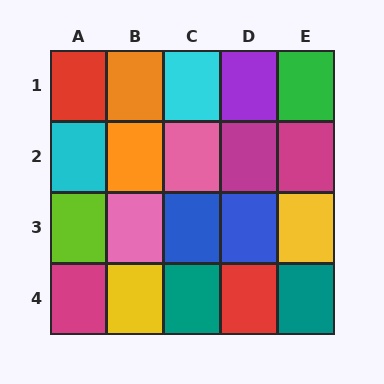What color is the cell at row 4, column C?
Teal.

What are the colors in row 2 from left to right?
Cyan, orange, pink, magenta, magenta.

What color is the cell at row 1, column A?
Red.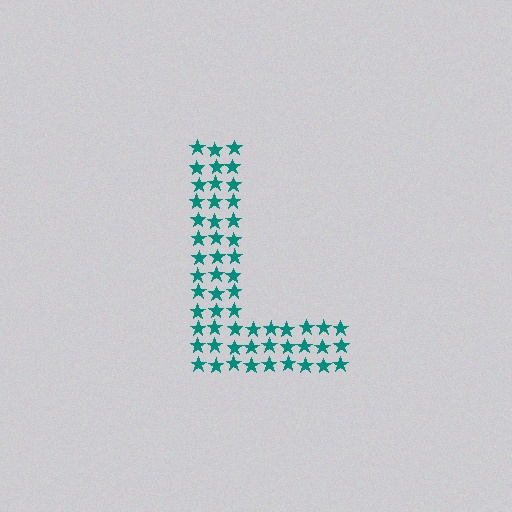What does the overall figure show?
The overall figure shows the letter L.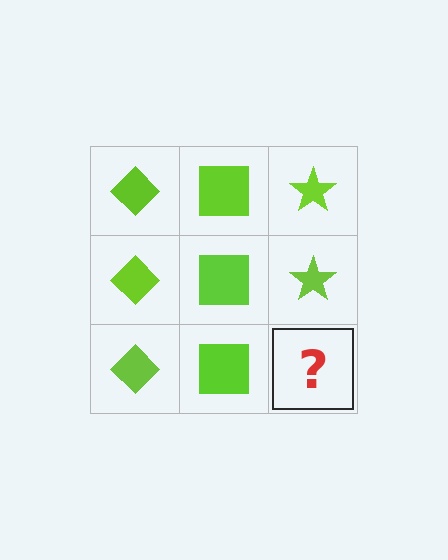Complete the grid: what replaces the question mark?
The question mark should be replaced with a lime star.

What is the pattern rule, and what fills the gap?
The rule is that each column has a consistent shape. The gap should be filled with a lime star.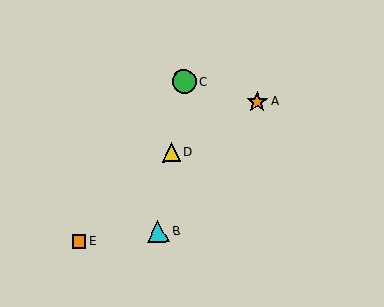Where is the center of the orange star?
The center of the orange star is at (257, 102).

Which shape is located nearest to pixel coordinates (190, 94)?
The green circle (labeled C) at (184, 82) is nearest to that location.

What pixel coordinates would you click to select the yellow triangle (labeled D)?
Click at (171, 152) to select the yellow triangle D.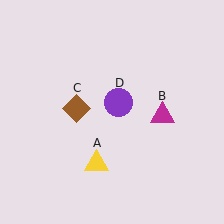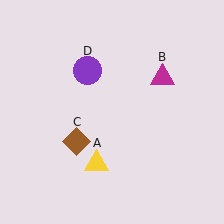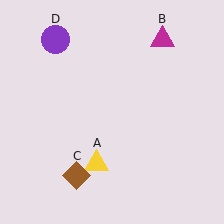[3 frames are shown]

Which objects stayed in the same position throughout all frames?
Yellow triangle (object A) remained stationary.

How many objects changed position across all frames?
3 objects changed position: magenta triangle (object B), brown diamond (object C), purple circle (object D).